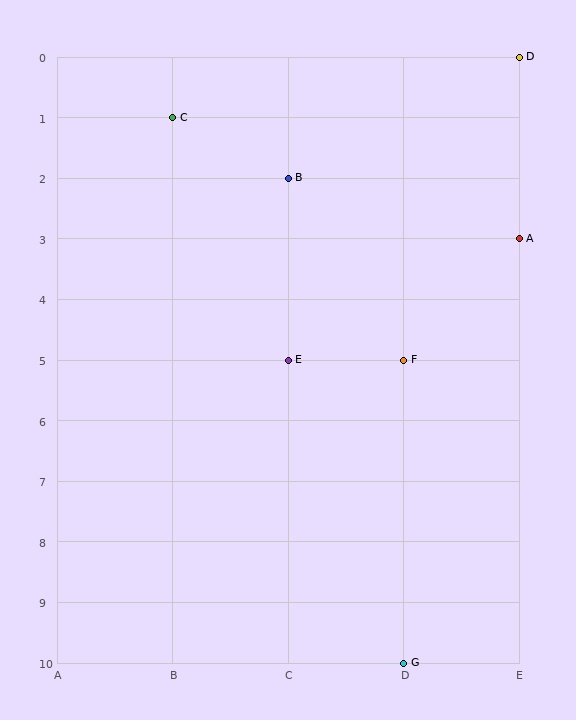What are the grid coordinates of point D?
Point D is at grid coordinates (E, 0).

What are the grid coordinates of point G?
Point G is at grid coordinates (D, 10).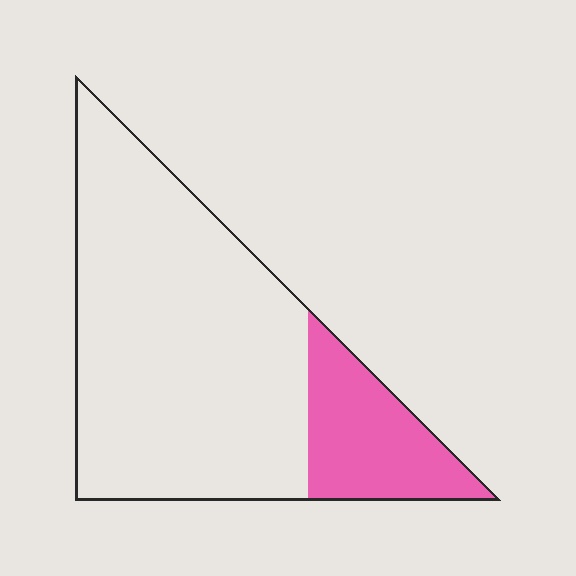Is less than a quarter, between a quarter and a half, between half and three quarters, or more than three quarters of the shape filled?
Less than a quarter.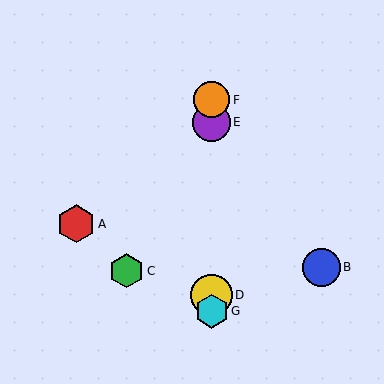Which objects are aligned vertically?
Objects D, E, F, G are aligned vertically.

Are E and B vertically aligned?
No, E is at x≈212 and B is at x≈321.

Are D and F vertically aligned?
Yes, both are at x≈212.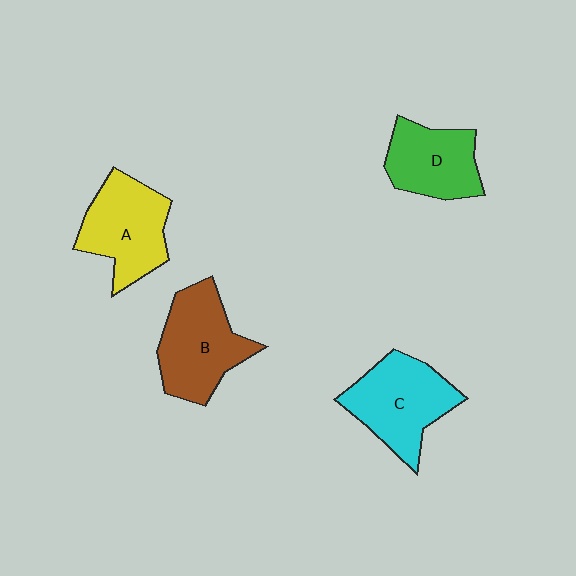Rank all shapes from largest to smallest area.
From largest to smallest: C (cyan), B (brown), A (yellow), D (green).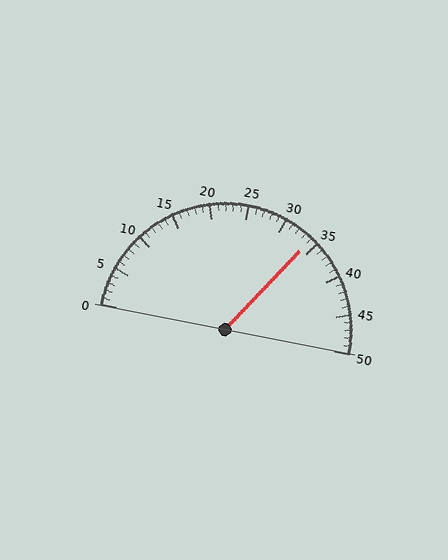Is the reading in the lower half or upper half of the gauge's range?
The reading is in the upper half of the range (0 to 50).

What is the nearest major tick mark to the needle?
The nearest major tick mark is 35.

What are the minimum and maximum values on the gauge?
The gauge ranges from 0 to 50.